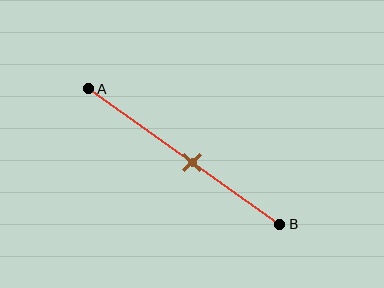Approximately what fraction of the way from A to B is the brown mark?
The brown mark is approximately 55% of the way from A to B.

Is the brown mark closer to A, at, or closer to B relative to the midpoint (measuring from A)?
The brown mark is closer to point B than the midpoint of segment AB.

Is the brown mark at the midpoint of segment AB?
No, the mark is at about 55% from A, not at the 50% midpoint.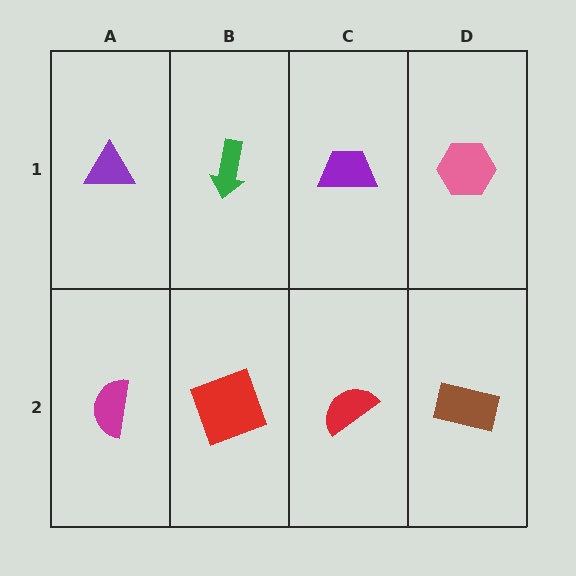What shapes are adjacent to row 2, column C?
A purple trapezoid (row 1, column C), a red square (row 2, column B), a brown rectangle (row 2, column D).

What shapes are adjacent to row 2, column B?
A green arrow (row 1, column B), a magenta semicircle (row 2, column A), a red semicircle (row 2, column C).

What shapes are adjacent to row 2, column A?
A purple triangle (row 1, column A), a red square (row 2, column B).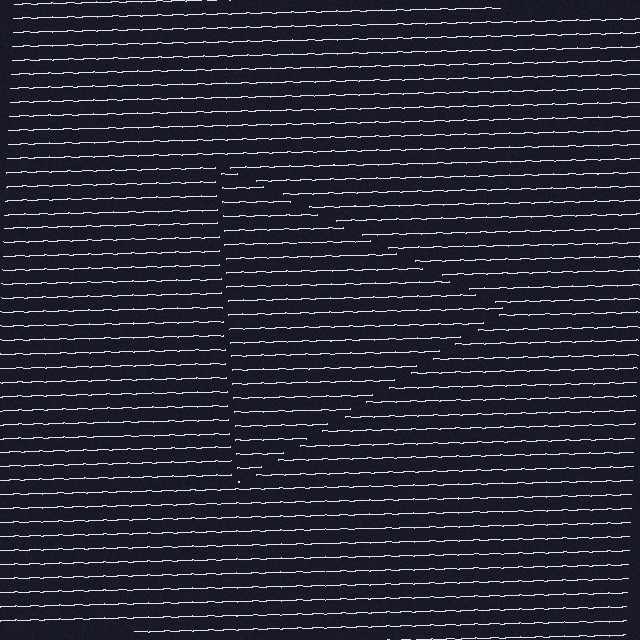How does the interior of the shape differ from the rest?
The interior of the shape contains the same grating, shifted by half a period — the contour is defined by the phase discontinuity where line-ends from the inner and outer gratings abut.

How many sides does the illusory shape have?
3 sides — the line-ends trace a triangle.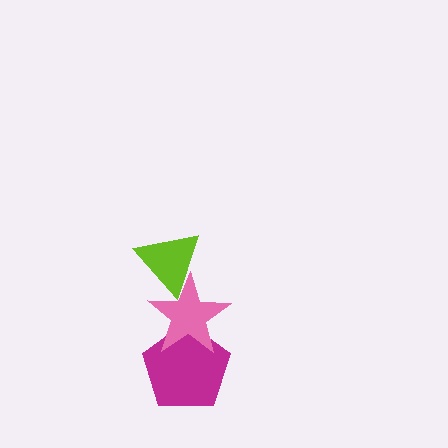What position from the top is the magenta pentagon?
The magenta pentagon is 3rd from the top.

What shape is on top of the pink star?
The lime triangle is on top of the pink star.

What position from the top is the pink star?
The pink star is 2nd from the top.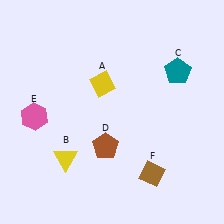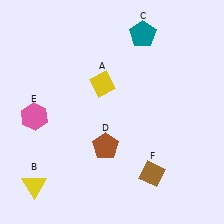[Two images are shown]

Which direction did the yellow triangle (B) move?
The yellow triangle (B) moved left.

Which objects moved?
The objects that moved are: the yellow triangle (B), the teal pentagon (C).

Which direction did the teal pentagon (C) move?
The teal pentagon (C) moved up.